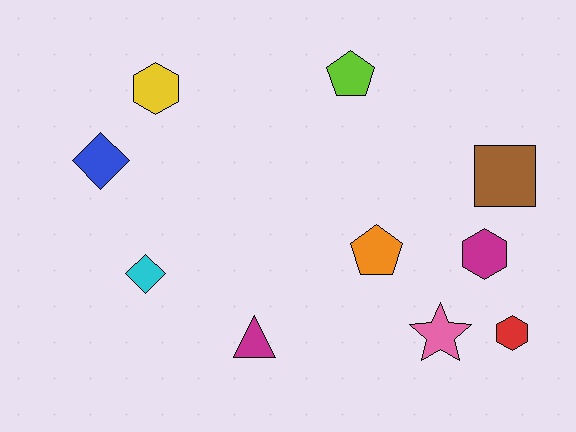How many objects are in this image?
There are 10 objects.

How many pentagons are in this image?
There are 2 pentagons.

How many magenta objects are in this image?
There are 2 magenta objects.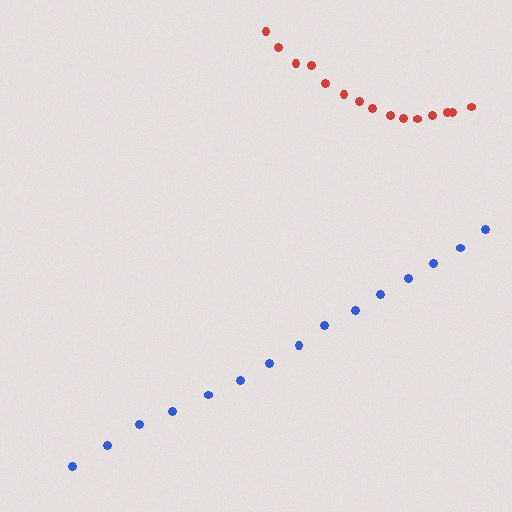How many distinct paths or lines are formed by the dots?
There are 2 distinct paths.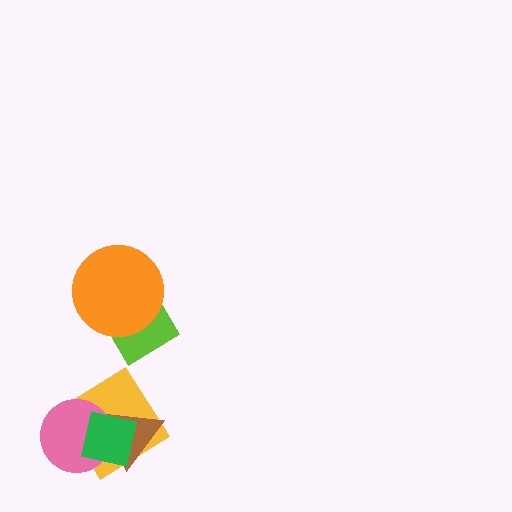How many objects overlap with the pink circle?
3 objects overlap with the pink circle.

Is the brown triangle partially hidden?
Yes, it is partially covered by another shape.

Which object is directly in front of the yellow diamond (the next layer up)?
The brown triangle is directly in front of the yellow diamond.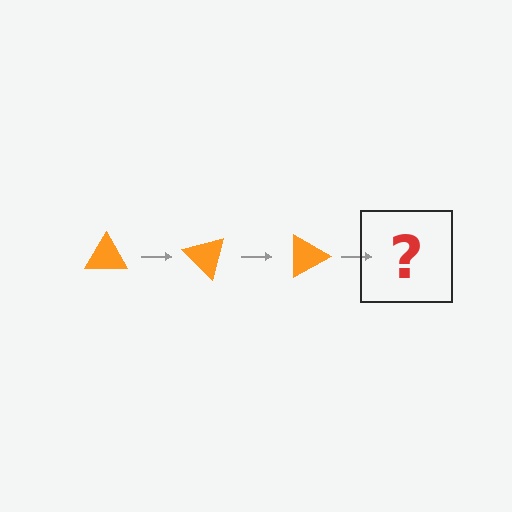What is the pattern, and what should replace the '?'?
The pattern is that the triangle rotates 45 degrees each step. The '?' should be an orange triangle rotated 135 degrees.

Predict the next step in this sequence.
The next step is an orange triangle rotated 135 degrees.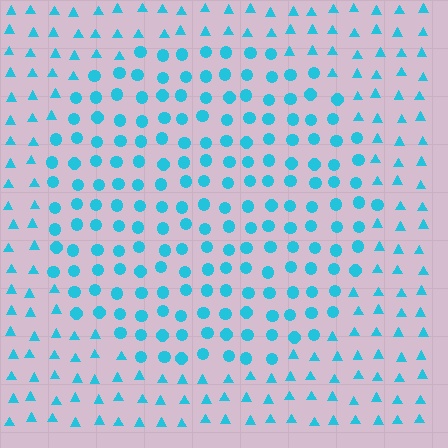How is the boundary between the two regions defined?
The boundary is defined by a change in element shape: circles inside vs. triangles outside. All elements share the same color and spacing.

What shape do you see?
I see a circle.